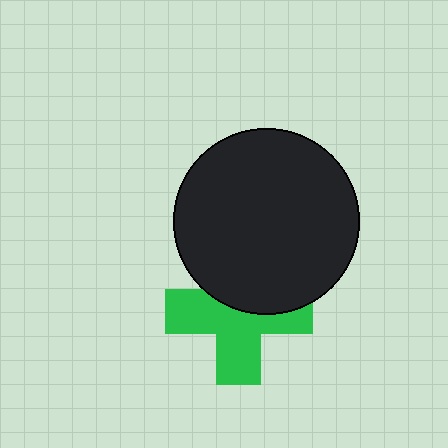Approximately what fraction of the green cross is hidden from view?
Roughly 40% of the green cross is hidden behind the black circle.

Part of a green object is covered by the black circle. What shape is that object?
It is a cross.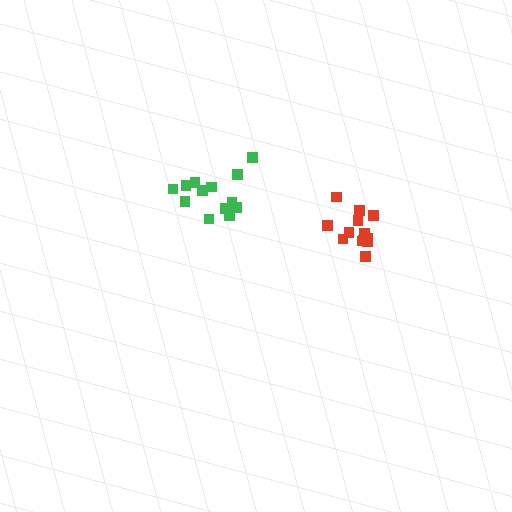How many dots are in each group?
Group 1: 13 dots, Group 2: 13 dots (26 total).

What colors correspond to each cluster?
The clusters are colored: red, green.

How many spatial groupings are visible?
There are 2 spatial groupings.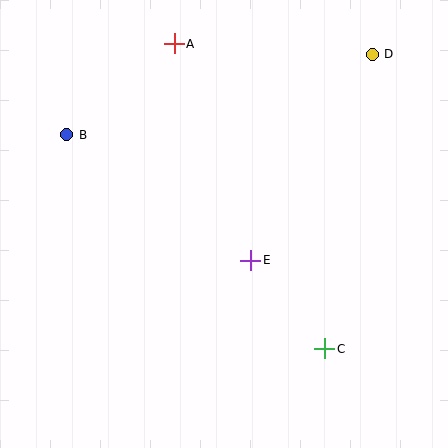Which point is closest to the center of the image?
Point E at (251, 260) is closest to the center.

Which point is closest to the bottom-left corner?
Point E is closest to the bottom-left corner.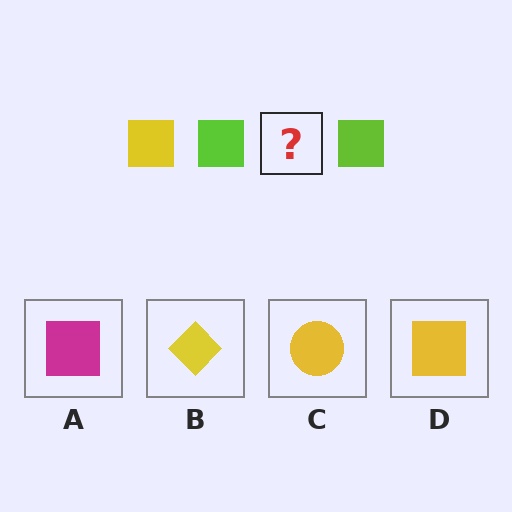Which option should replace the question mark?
Option D.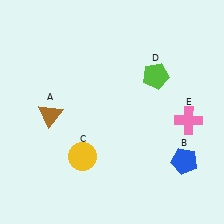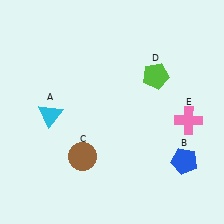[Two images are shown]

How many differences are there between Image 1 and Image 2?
There are 2 differences between the two images.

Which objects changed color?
A changed from brown to cyan. C changed from yellow to brown.